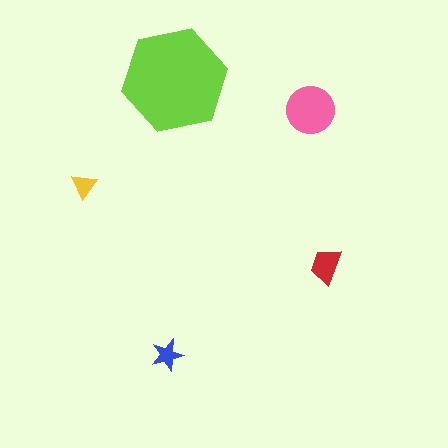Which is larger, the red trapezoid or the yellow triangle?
The red trapezoid.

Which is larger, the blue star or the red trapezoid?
The red trapezoid.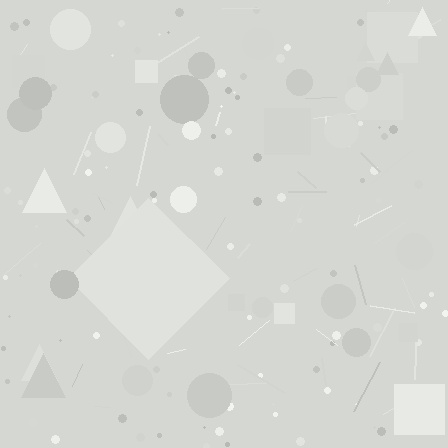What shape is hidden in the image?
A diamond is hidden in the image.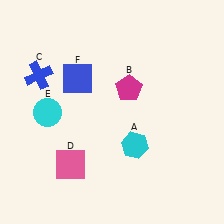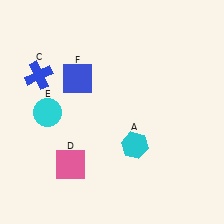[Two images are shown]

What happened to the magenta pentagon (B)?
The magenta pentagon (B) was removed in Image 2. It was in the top-right area of Image 1.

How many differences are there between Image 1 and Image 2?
There is 1 difference between the two images.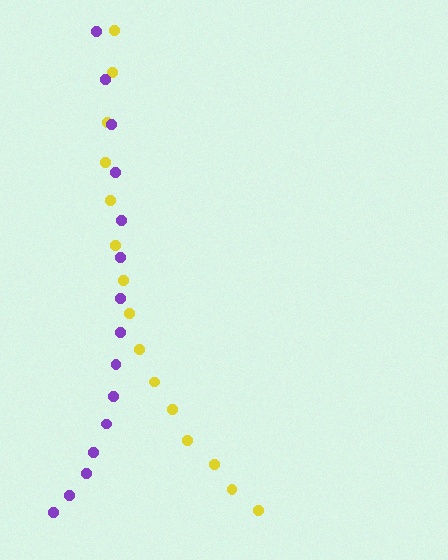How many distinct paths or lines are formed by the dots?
There are 2 distinct paths.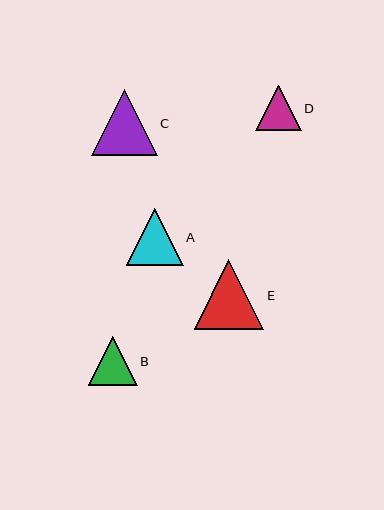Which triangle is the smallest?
Triangle D is the smallest with a size of approximately 46 pixels.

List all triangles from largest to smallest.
From largest to smallest: E, C, A, B, D.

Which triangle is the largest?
Triangle E is the largest with a size of approximately 70 pixels.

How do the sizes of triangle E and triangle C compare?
Triangle E and triangle C are approximately the same size.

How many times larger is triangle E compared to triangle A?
Triangle E is approximately 1.2 times the size of triangle A.